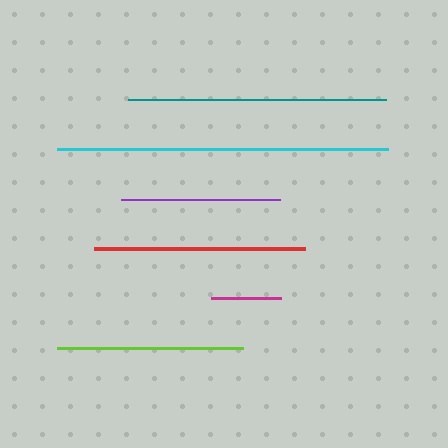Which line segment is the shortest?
The magenta line is the shortest at approximately 70 pixels.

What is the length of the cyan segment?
The cyan segment is approximately 332 pixels long.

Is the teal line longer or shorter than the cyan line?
The cyan line is longer than the teal line.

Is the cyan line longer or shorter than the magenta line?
The cyan line is longer than the magenta line.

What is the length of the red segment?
The red segment is approximately 212 pixels long.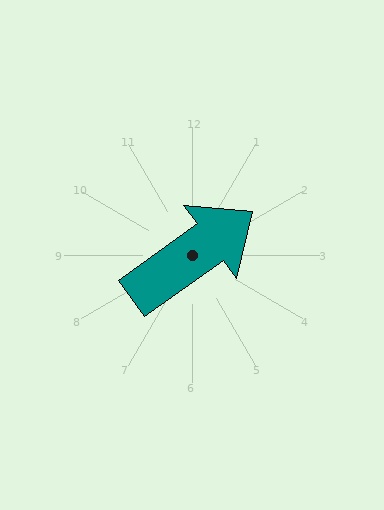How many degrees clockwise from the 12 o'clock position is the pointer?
Approximately 54 degrees.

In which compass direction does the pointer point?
Northeast.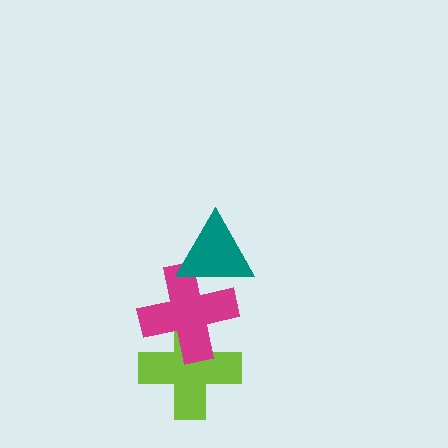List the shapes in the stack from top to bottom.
From top to bottom: the teal triangle, the magenta cross, the lime cross.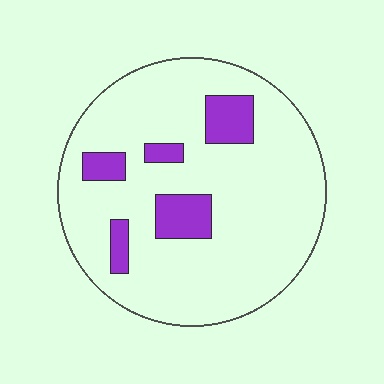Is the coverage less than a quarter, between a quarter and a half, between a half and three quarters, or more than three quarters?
Less than a quarter.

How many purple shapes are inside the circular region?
5.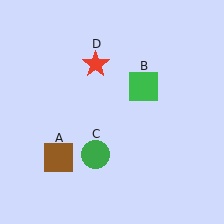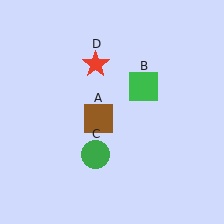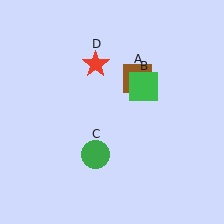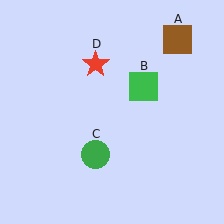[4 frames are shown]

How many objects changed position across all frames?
1 object changed position: brown square (object A).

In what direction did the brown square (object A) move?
The brown square (object A) moved up and to the right.